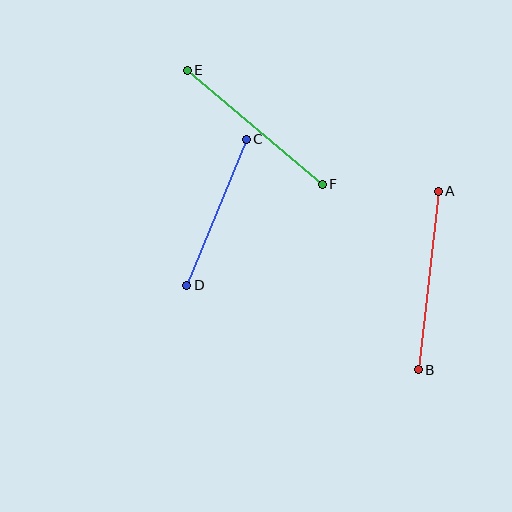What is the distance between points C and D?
The distance is approximately 158 pixels.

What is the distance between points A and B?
The distance is approximately 180 pixels.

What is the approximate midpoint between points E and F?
The midpoint is at approximately (255, 127) pixels.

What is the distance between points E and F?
The distance is approximately 177 pixels.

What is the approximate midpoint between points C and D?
The midpoint is at approximately (217, 212) pixels.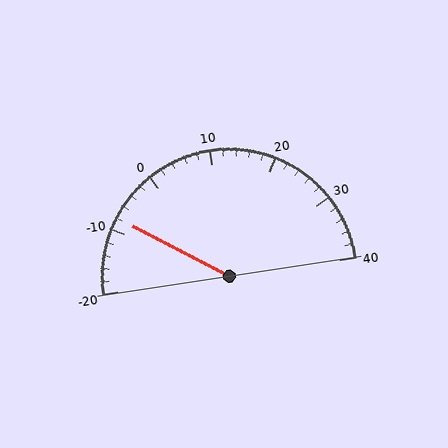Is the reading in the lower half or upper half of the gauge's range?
The reading is in the lower half of the range (-20 to 40).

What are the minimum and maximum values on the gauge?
The gauge ranges from -20 to 40.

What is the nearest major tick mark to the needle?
The nearest major tick mark is -10.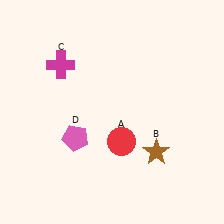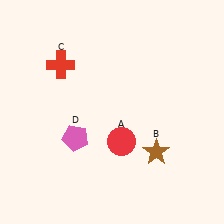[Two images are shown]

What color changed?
The cross (C) changed from magenta in Image 1 to red in Image 2.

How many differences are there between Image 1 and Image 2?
There is 1 difference between the two images.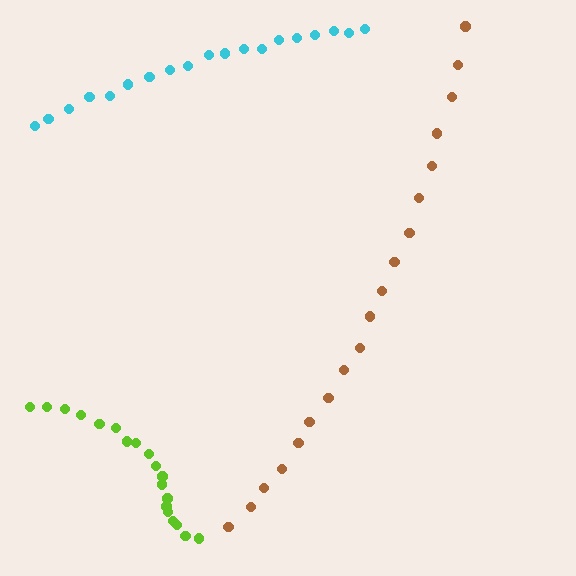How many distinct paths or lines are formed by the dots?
There are 3 distinct paths.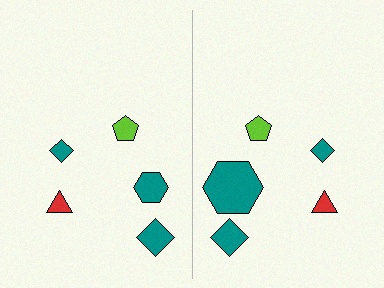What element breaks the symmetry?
The teal hexagon on the right side has a different size than its mirror counterpart.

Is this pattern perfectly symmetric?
No, the pattern is not perfectly symmetric. The teal hexagon on the right side has a different size than its mirror counterpart.